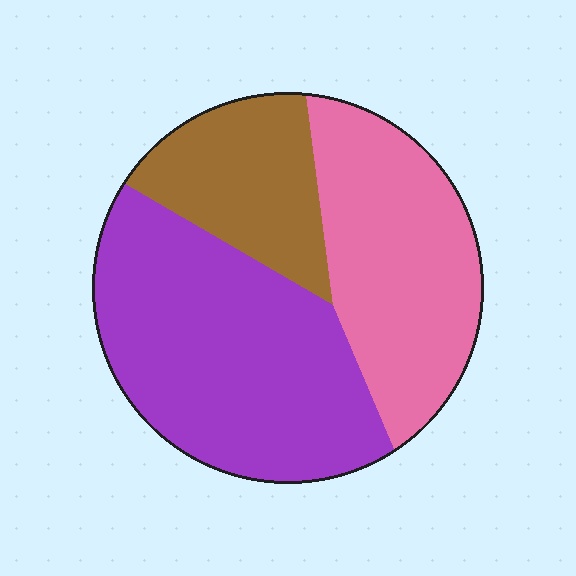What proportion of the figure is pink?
Pink covers about 35% of the figure.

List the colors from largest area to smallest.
From largest to smallest: purple, pink, brown.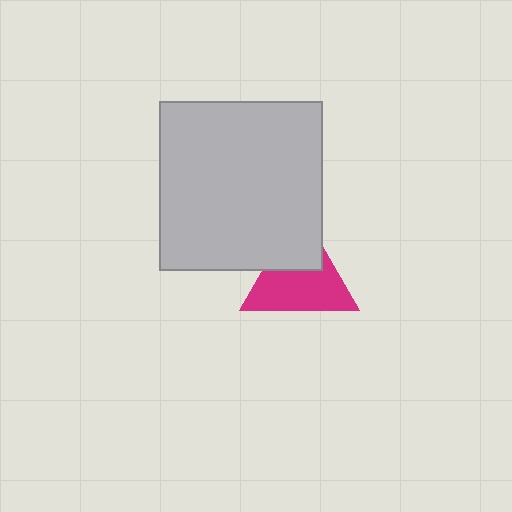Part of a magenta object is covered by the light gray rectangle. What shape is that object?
It is a triangle.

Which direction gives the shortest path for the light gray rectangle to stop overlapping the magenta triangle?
Moving up gives the shortest separation.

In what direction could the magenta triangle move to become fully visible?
The magenta triangle could move down. That would shift it out from behind the light gray rectangle entirely.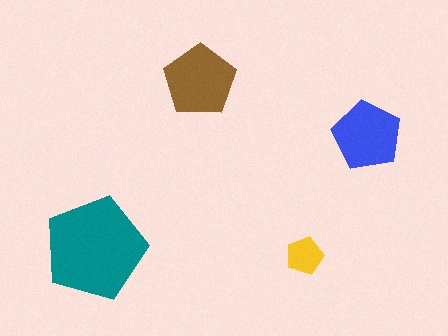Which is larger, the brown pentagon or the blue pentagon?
The brown one.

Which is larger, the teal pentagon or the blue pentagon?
The teal one.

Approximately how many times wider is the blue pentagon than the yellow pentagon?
About 2 times wider.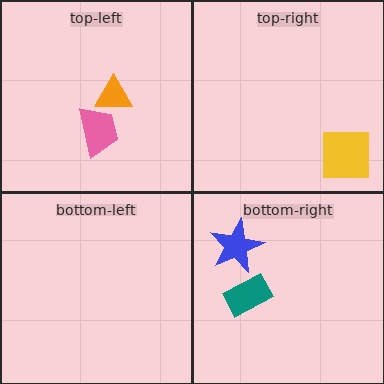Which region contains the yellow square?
The top-right region.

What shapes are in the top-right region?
The yellow square.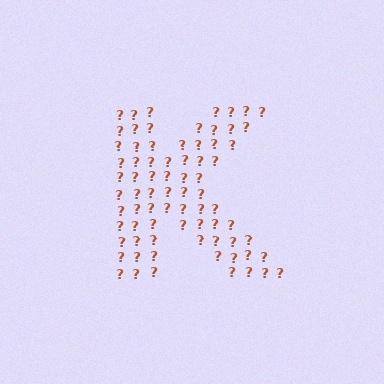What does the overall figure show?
The overall figure shows the letter K.